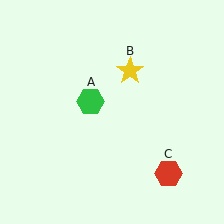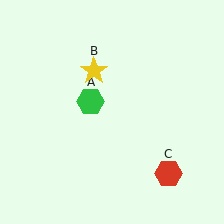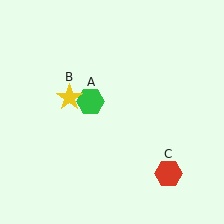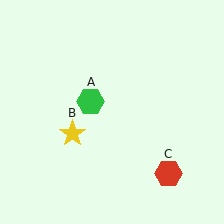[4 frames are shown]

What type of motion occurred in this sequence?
The yellow star (object B) rotated counterclockwise around the center of the scene.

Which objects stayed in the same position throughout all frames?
Green hexagon (object A) and red hexagon (object C) remained stationary.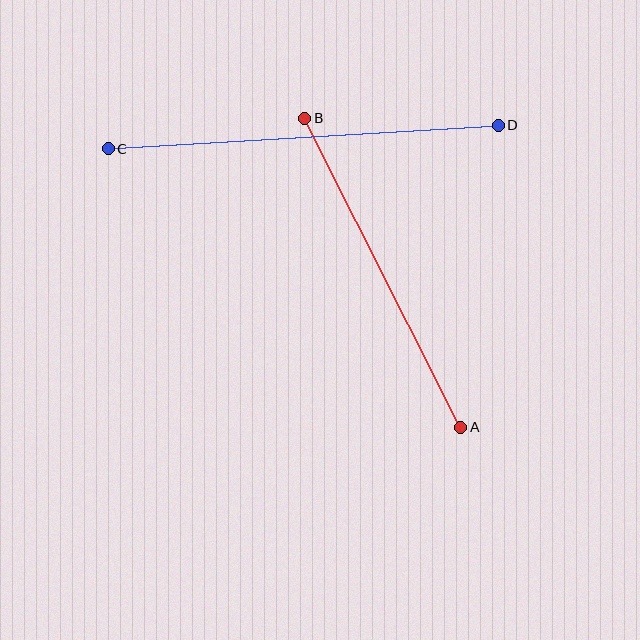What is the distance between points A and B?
The distance is approximately 346 pixels.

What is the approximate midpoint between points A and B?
The midpoint is at approximately (383, 273) pixels.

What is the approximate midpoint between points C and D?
The midpoint is at approximately (303, 137) pixels.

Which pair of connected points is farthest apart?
Points C and D are farthest apart.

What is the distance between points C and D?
The distance is approximately 390 pixels.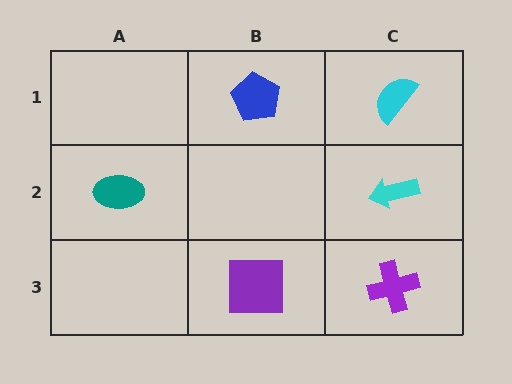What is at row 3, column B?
A purple square.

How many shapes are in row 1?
2 shapes.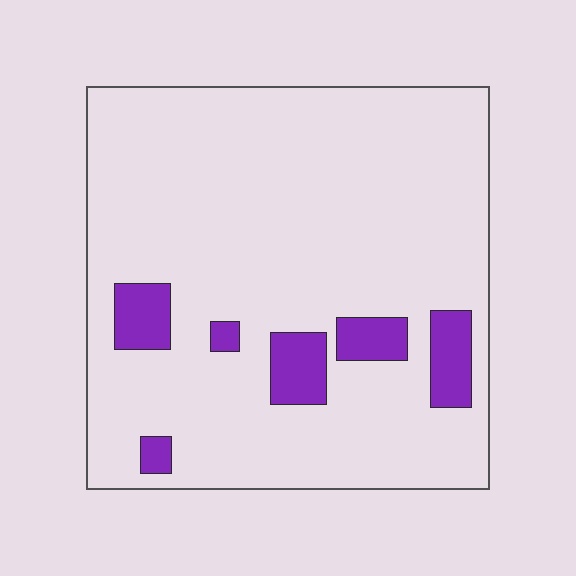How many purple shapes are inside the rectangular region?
6.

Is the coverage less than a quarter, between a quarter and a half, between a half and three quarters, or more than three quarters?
Less than a quarter.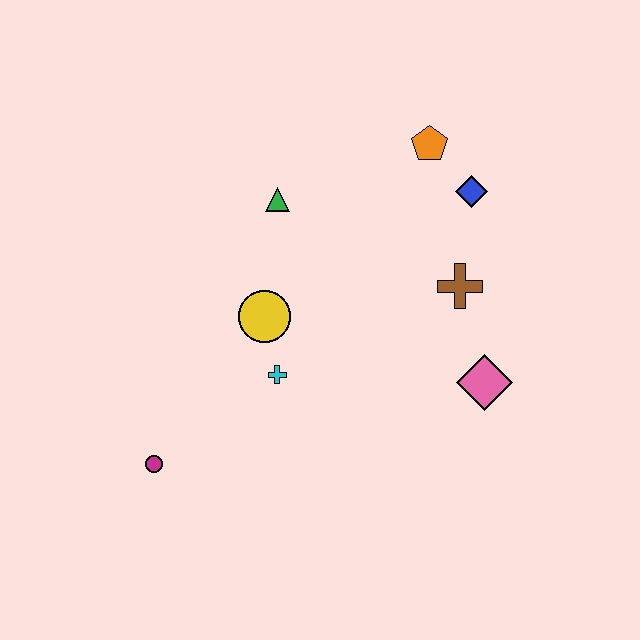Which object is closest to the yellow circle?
The cyan cross is closest to the yellow circle.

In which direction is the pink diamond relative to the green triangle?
The pink diamond is to the right of the green triangle.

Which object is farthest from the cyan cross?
The orange pentagon is farthest from the cyan cross.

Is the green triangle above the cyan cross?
Yes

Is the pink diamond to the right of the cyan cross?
Yes